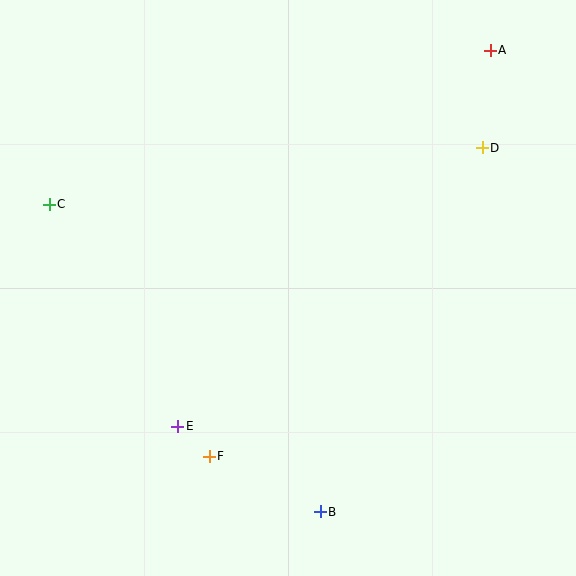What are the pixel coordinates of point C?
Point C is at (49, 204).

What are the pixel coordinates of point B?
Point B is at (320, 512).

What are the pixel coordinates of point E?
Point E is at (178, 426).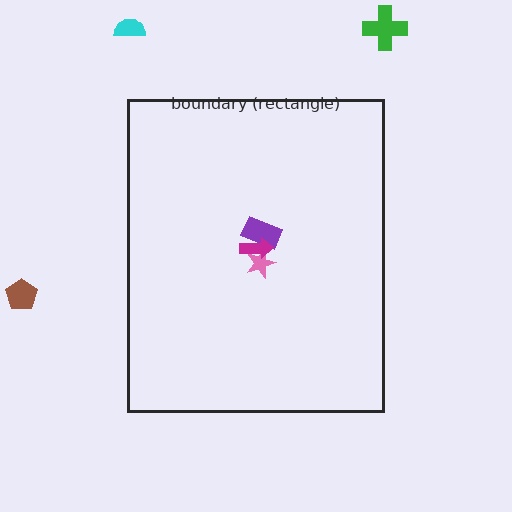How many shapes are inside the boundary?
3 inside, 3 outside.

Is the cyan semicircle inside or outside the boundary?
Outside.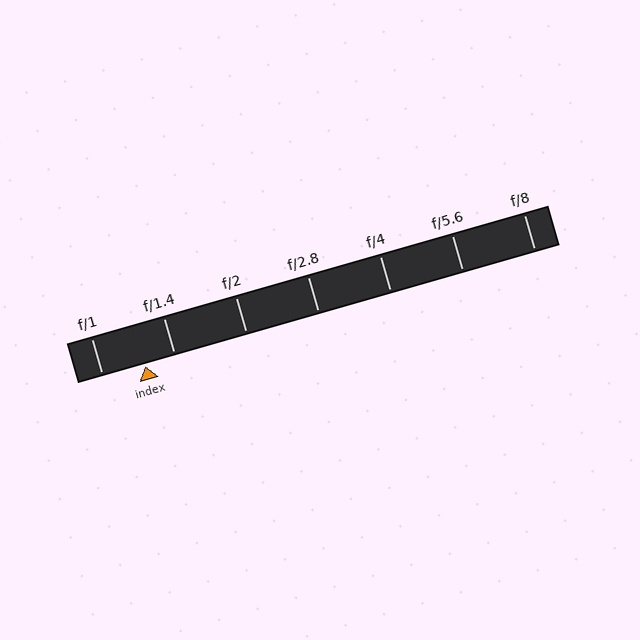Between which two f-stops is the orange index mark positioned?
The index mark is between f/1 and f/1.4.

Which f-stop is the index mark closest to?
The index mark is closest to f/1.4.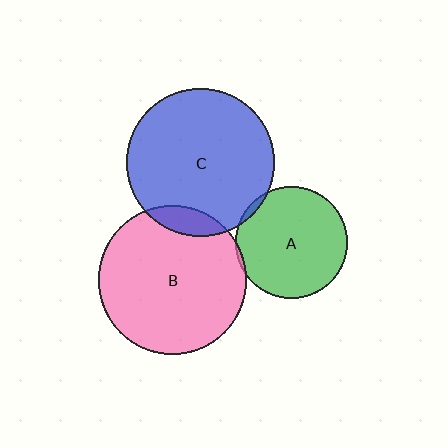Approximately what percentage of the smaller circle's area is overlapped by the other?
Approximately 5%.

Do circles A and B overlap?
Yes.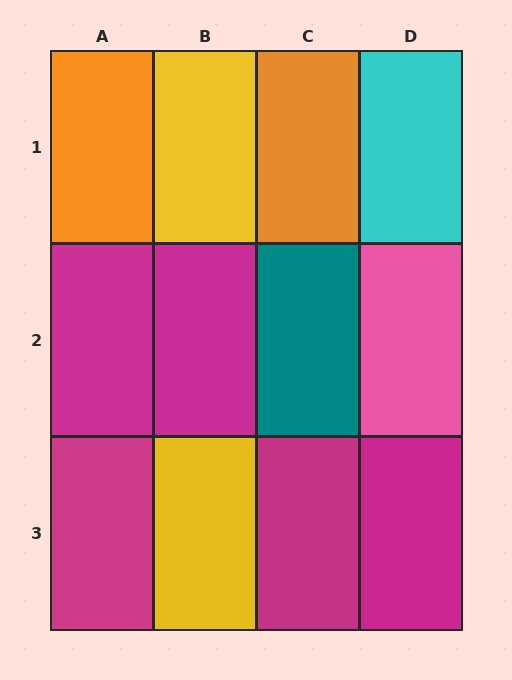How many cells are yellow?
2 cells are yellow.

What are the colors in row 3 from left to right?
Magenta, yellow, magenta, magenta.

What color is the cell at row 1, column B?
Yellow.